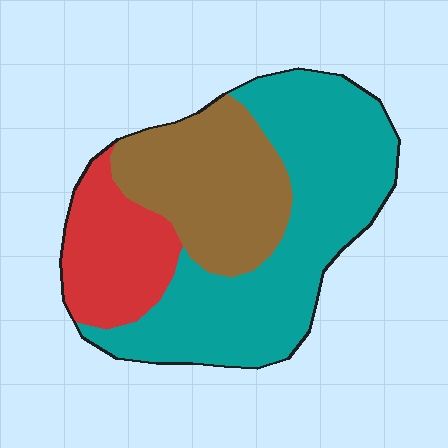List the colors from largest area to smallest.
From largest to smallest: teal, brown, red.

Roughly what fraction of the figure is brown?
Brown takes up about one quarter (1/4) of the figure.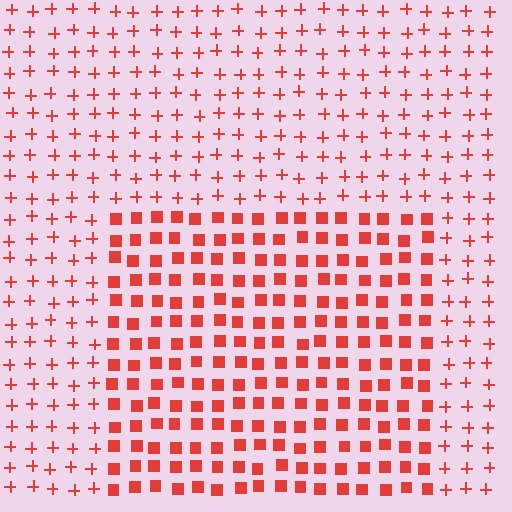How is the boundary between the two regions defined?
The boundary is defined by a change in element shape: squares inside vs. plus signs outside. All elements share the same color and spacing.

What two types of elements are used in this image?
The image uses squares inside the rectangle region and plus signs outside it.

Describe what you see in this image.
The image is filled with small red elements arranged in a uniform grid. A rectangle-shaped region contains squares, while the surrounding area contains plus signs. The boundary is defined purely by the change in element shape.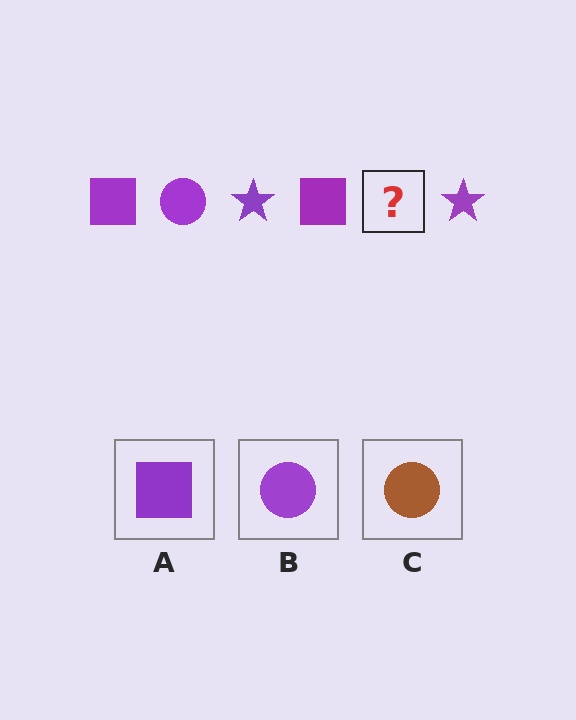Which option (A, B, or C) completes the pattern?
B.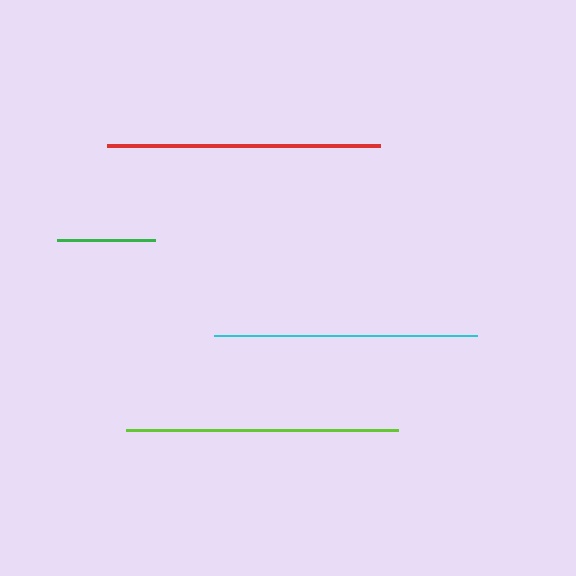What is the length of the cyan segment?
The cyan segment is approximately 262 pixels long.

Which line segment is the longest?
The red line is the longest at approximately 273 pixels.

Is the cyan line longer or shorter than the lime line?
The lime line is longer than the cyan line.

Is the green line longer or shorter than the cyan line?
The cyan line is longer than the green line.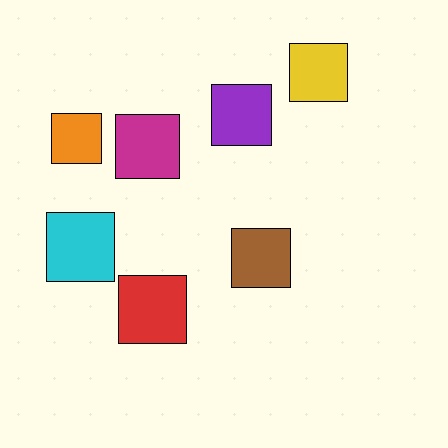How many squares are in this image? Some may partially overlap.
There are 7 squares.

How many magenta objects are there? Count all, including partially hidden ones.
There is 1 magenta object.